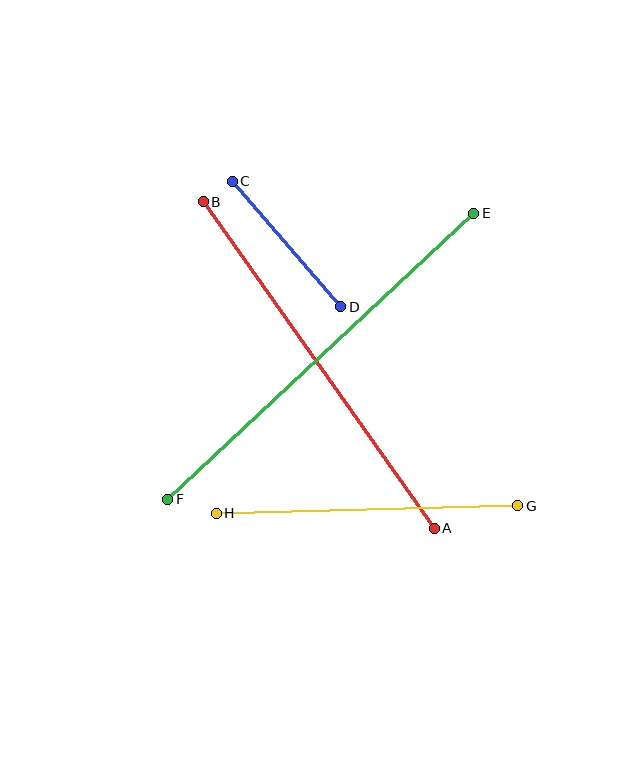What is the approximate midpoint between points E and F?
The midpoint is at approximately (321, 356) pixels.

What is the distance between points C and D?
The distance is approximately 166 pixels.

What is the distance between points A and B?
The distance is approximately 400 pixels.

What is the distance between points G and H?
The distance is approximately 302 pixels.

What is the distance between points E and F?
The distance is approximately 419 pixels.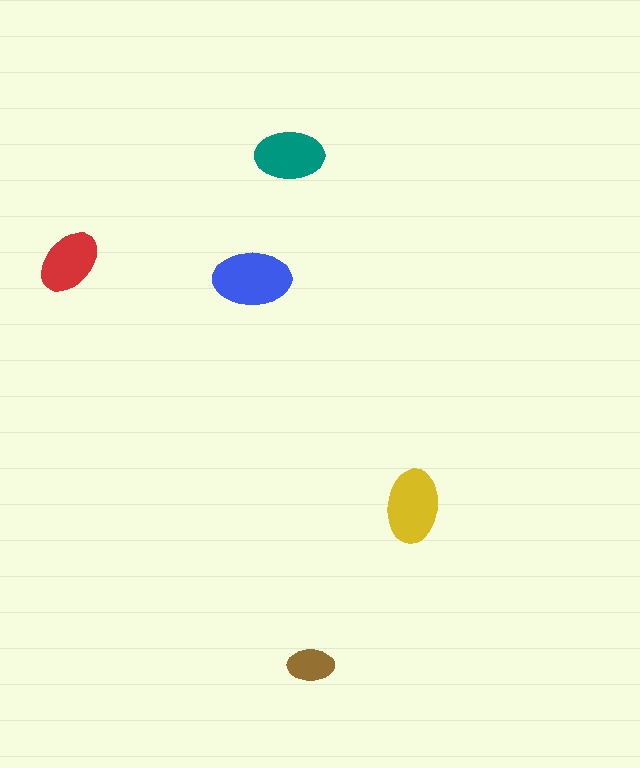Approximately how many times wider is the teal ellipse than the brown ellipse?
About 1.5 times wider.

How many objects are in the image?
There are 5 objects in the image.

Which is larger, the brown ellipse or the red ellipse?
The red one.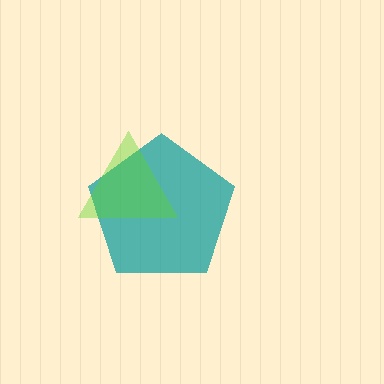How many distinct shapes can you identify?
There are 2 distinct shapes: a teal pentagon, a lime triangle.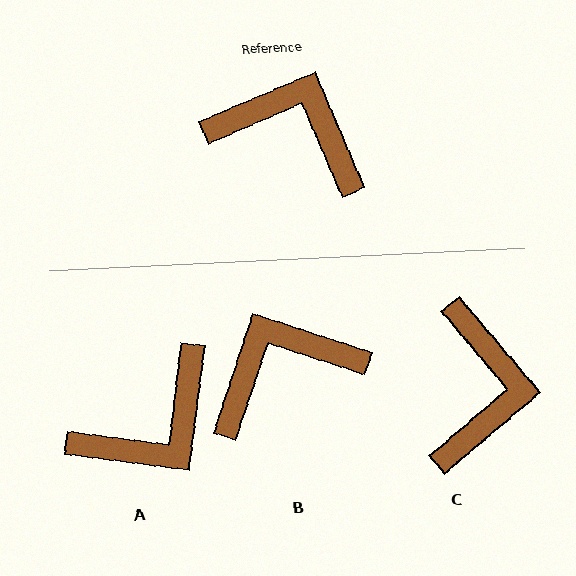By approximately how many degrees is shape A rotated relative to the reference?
Approximately 120 degrees clockwise.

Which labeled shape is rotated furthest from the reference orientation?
A, about 120 degrees away.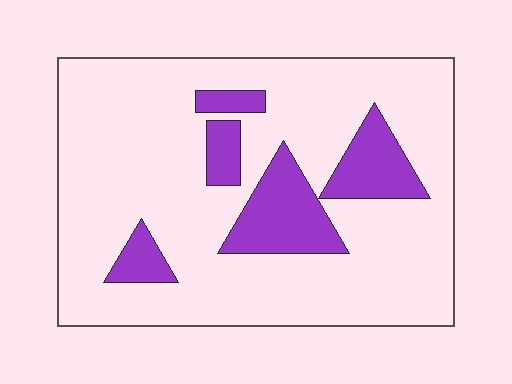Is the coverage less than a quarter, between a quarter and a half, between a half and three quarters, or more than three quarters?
Less than a quarter.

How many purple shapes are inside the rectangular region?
5.